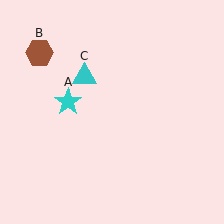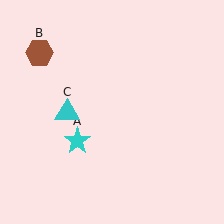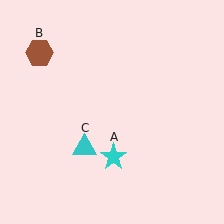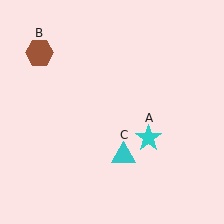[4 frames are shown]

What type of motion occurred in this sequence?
The cyan star (object A), cyan triangle (object C) rotated counterclockwise around the center of the scene.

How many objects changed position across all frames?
2 objects changed position: cyan star (object A), cyan triangle (object C).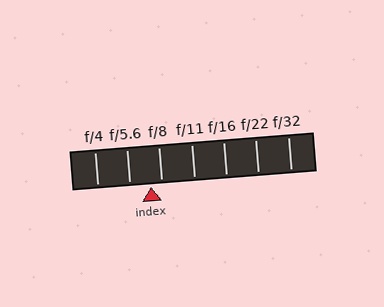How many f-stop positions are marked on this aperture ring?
There are 7 f-stop positions marked.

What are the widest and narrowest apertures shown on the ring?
The widest aperture shown is f/4 and the narrowest is f/32.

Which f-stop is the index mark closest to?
The index mark is closest to f/8.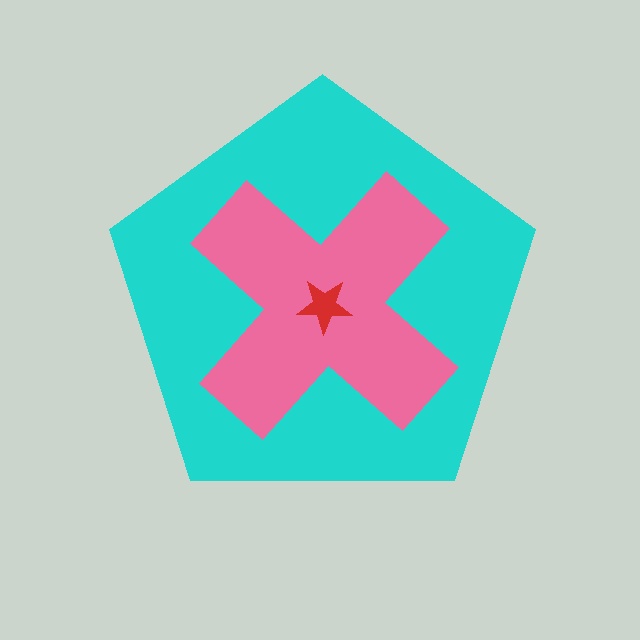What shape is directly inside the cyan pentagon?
The pink cross.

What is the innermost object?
The red star.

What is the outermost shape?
The cyan pentagon.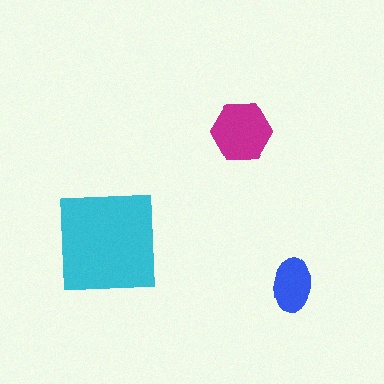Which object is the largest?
The cyan square.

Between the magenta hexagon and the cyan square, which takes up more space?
The cyan square.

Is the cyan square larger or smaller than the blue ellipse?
Larger.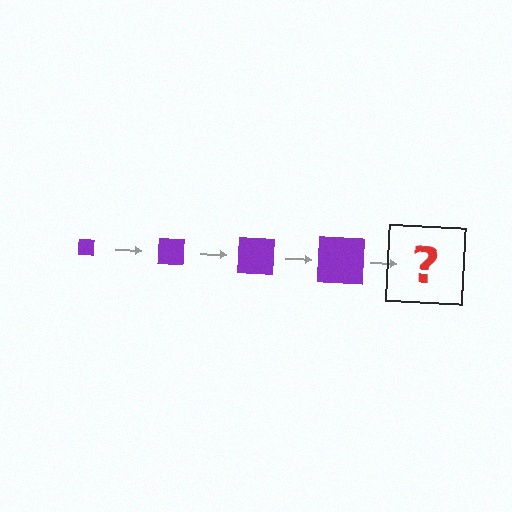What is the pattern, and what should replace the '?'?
The pattern is that the square gets progressively larger each step. The '?' should be a purple square, larger than the previous one.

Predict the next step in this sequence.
The next step is a purple square, larger than the previous one.